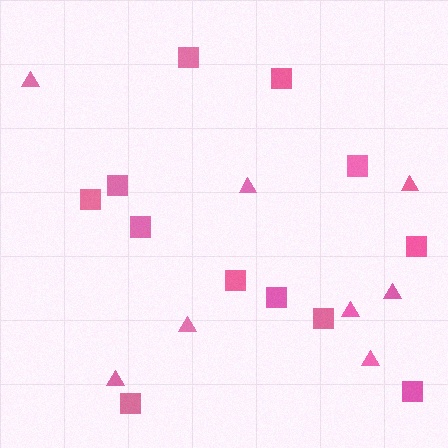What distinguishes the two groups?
There are 2 groups: one group of squares (12) and one group of triangles (8).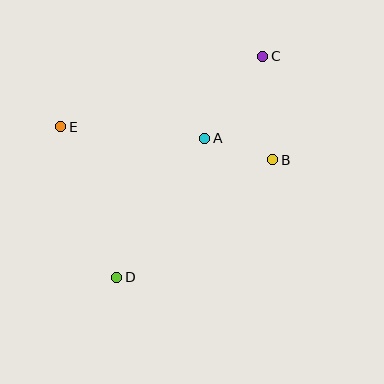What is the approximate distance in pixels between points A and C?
The distance between A and C is approximately 100 pixels.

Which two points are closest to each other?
Points A and B are closest to each other.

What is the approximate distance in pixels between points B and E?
The distance between B and E is approximately 214 pixels.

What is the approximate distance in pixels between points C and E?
The distance between C and E is approximately 214 pixels.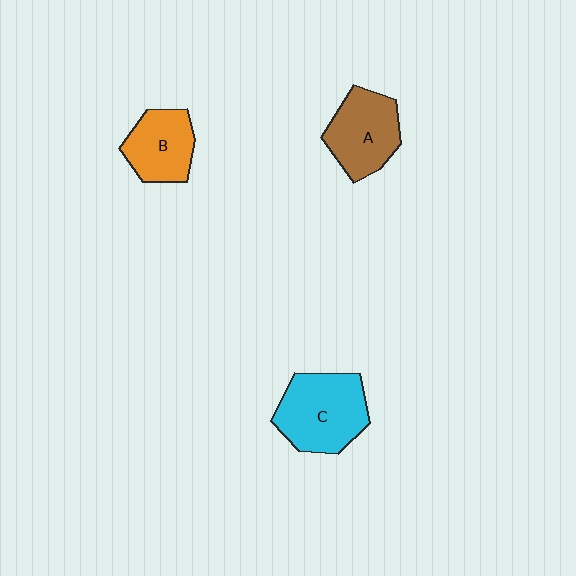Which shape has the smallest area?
Shape B (orange).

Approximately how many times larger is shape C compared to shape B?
Approximately 1.4 times.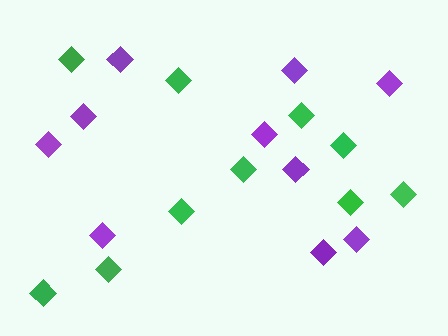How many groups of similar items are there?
There are 2 groups: one group of purple diamonds (10) and one group of green diamonds (10).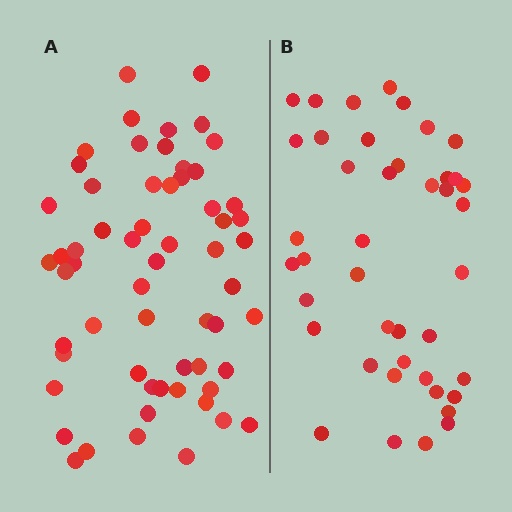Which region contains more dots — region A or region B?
Region A (the left region) has more dots.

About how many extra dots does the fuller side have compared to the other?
Region A has approximately 20 more dots than region B.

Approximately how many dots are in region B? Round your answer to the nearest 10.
About 40 dots. (The exact count is 42, which rounds to 40.)